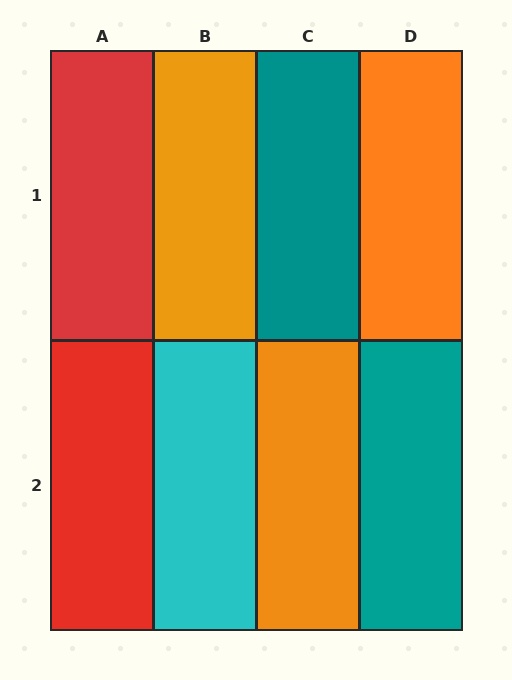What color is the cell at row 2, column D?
Teal.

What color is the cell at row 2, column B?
Cyan.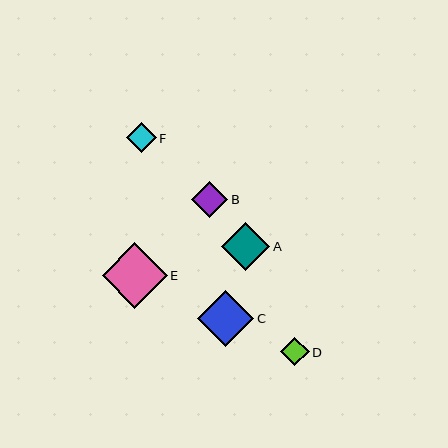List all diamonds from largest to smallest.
From largest to smallest: E, C, A, B, F, D.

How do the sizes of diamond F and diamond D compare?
Diamond F and diamond D are approximately the same size.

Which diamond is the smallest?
Diamond D is the smallest with a size of approximately 29 pixels.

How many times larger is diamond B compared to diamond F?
Diamond B is approximately 1.2 times the size of diamond F.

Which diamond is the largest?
Diamond E is the largest with a size of approximately 65 pixels.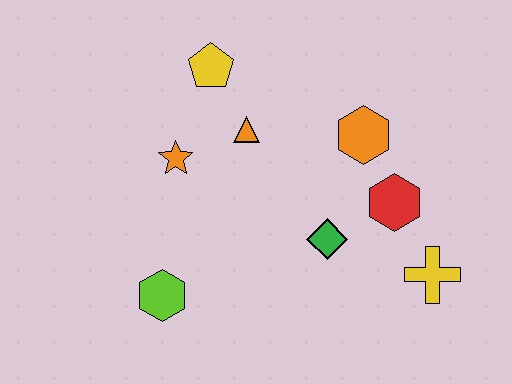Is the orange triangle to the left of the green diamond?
Yes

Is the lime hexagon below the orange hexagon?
Yes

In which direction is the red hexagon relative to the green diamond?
The red hexagon is to the right of the green diamond.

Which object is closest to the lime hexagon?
The orange star is closest to the lime hexagon.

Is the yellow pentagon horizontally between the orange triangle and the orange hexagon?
No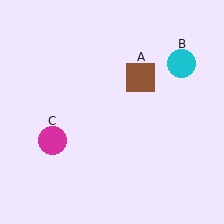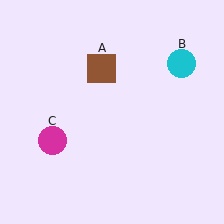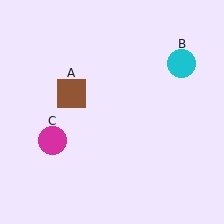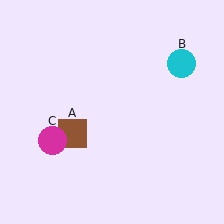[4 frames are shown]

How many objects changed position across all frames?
1 object changed position: brown square (object A).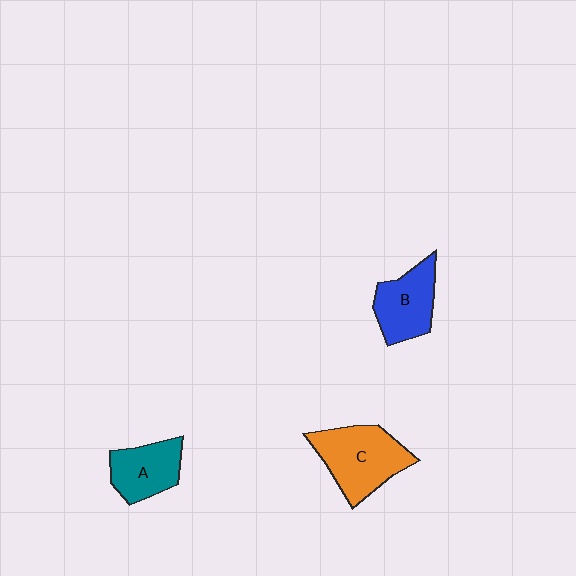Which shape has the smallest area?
Shape A (teal).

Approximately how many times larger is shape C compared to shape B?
Approximately 1.3 times.